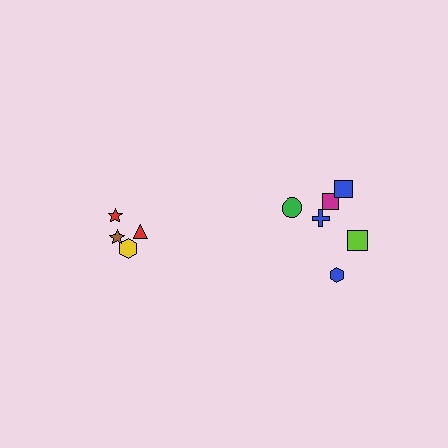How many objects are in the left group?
There are 4 objects.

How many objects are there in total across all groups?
There are 10 objects.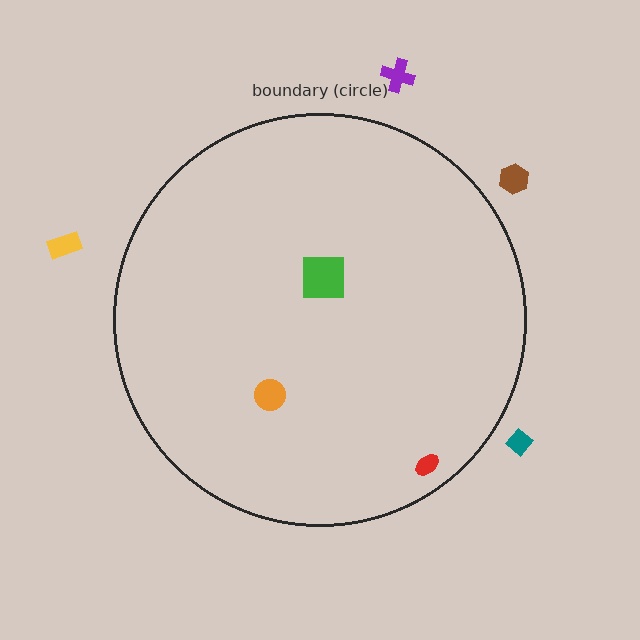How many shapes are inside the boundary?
3 inside, 4 outside.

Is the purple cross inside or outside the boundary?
Outside.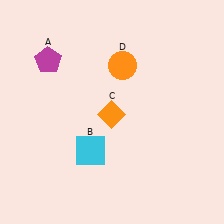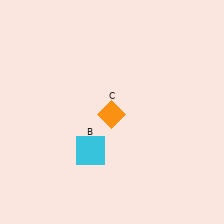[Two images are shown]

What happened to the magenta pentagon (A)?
The magenta pentagon (A) was removed in Image 2. It was in the top-left area of Image 1.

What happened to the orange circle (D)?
The orange circle (D) was removed in Image 2. It was in the top-right area of Image 1.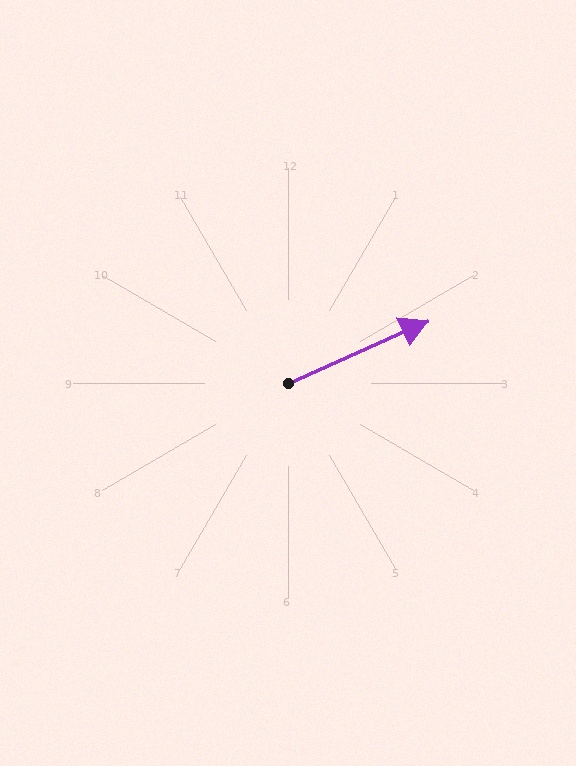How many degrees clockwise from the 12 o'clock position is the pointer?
Approximately 66 degrees.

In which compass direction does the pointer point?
Northeast.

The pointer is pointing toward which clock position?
Roughly 2 o'clock.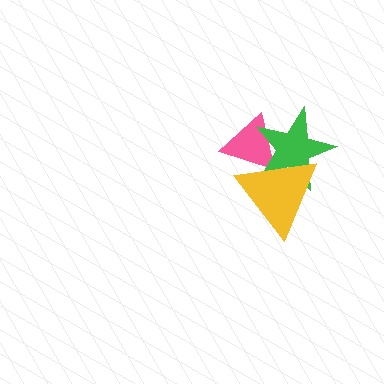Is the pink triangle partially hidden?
Yes, it is partially covered by another shape.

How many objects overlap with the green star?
2 objects overlap with the green star.